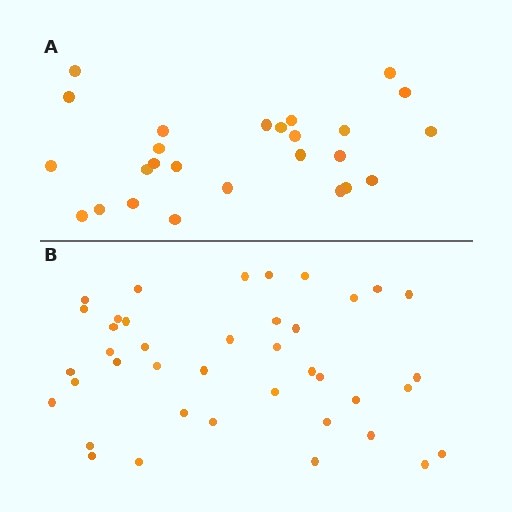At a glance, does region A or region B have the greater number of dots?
Region B (the bottom region) has more dots.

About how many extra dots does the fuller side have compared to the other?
Region B has approximately 15 more dots than region A.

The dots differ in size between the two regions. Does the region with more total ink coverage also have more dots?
No. Region A has more total ink coverage because its dots are larger, but region B actually contains more individual dots. Total area can be misleading — the number of items is what matters here.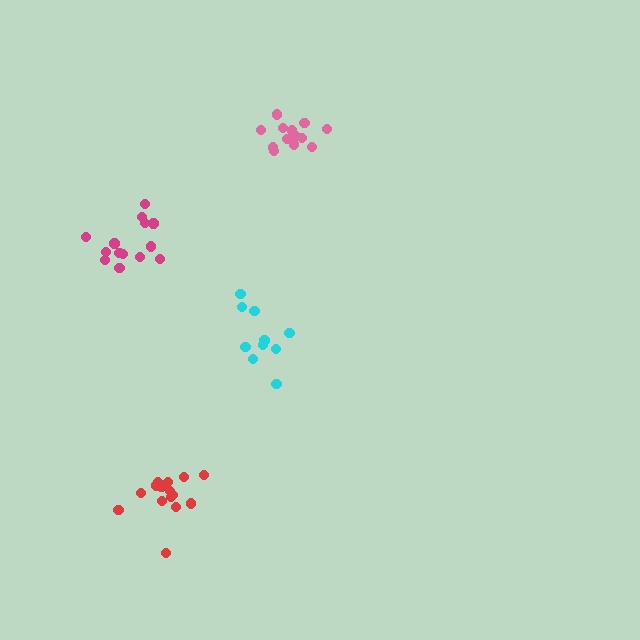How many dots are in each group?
Group 1: 14 dots, Group 2: 10 dots, Group 3: 16 dots, Group 4: 13 dots (53 total).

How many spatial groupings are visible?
There are 4 spatial groupings.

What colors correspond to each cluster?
The clusters are colored: magenta, cyan, red, pink.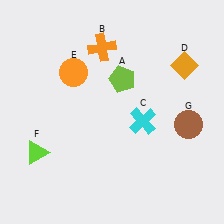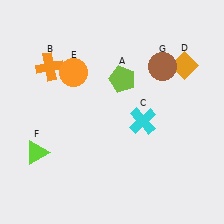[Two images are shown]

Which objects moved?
The objects that moved are: the orange cross (B), the brown circle (G).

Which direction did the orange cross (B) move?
The orange cross (B) moved left.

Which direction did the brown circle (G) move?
The brown circle (G) moved up.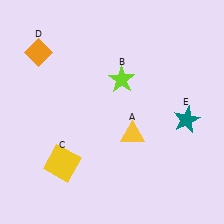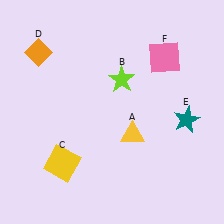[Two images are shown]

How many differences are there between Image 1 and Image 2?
There is 1 difference between the two images.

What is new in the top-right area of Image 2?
A pink square (F) was added in the top-right area of Image 2.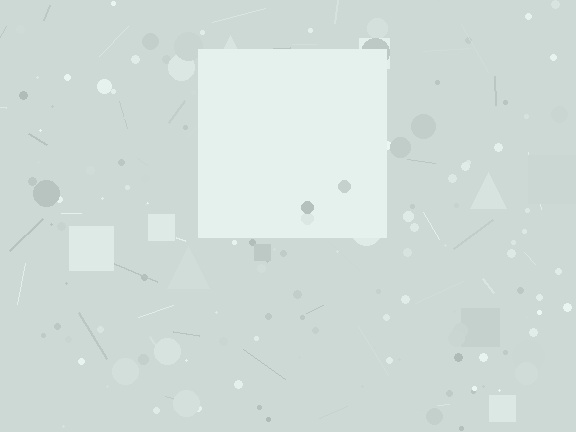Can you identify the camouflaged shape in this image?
The camouflaged shape is a square.